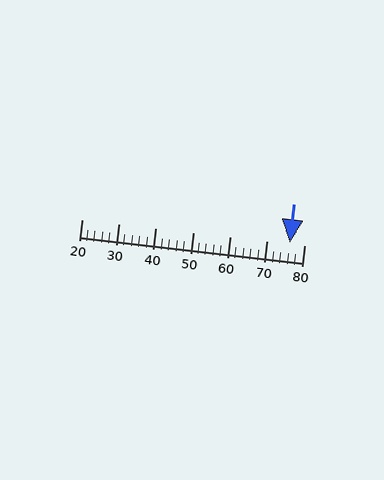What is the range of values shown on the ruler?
The ruler shows values from 20 to 80.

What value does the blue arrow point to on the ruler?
The blue arrow points to approximately 76.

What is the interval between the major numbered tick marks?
The major tick marks are spaced 10 units apart.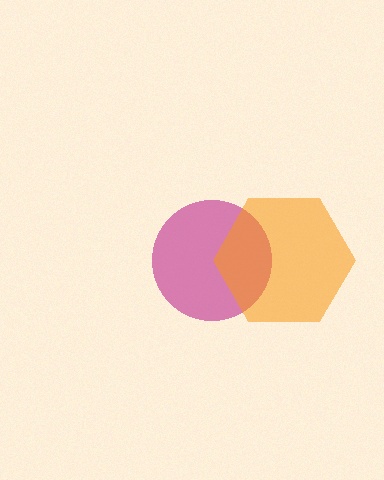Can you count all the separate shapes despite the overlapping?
Yes, there are 2 separate shapes.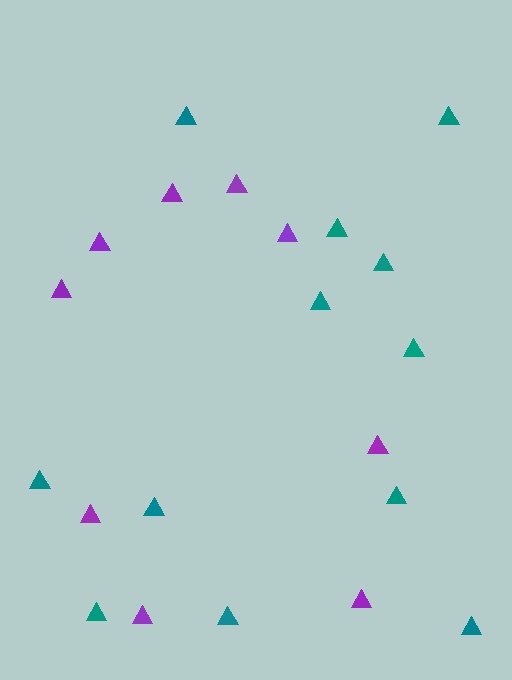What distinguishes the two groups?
There are 2 groups: one group of teal triangles (12) and one group of purple triangles (9).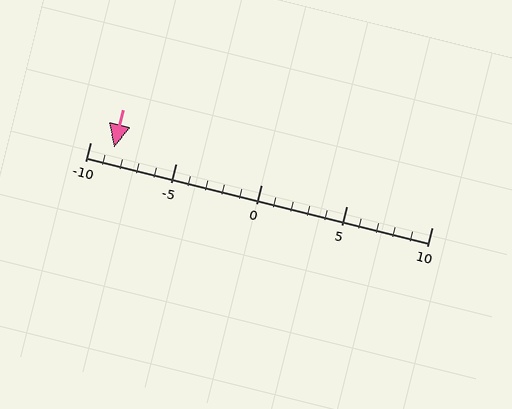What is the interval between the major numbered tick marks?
The major tick marks are spaced 5 units apart.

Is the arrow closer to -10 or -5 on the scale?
The arrow is closer to -10.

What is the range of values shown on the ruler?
The ruler shows values from -10 to 10.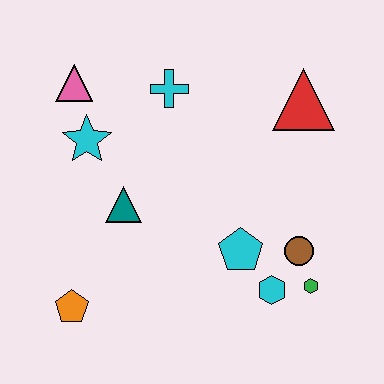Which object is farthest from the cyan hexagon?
The pink triangle is farthest from the cyan hexagon.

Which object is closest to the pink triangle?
The cyan star is closest to the pink triangle.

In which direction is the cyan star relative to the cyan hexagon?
The cyan star is to the left of the cyan hexagon.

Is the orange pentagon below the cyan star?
Yes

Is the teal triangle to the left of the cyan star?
No